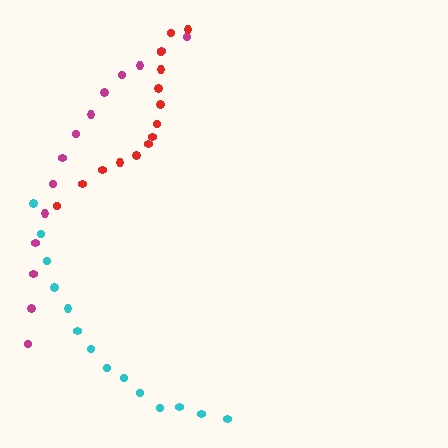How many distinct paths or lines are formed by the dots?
There are 3 distinct paths.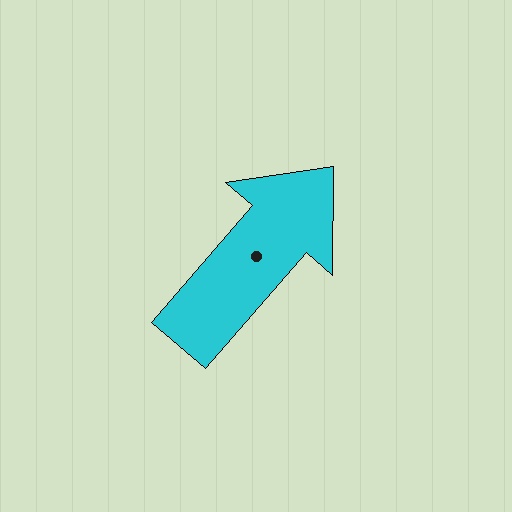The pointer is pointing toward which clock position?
Roughly 1 o'clock.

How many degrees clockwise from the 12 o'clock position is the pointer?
Approximately 41 degrees.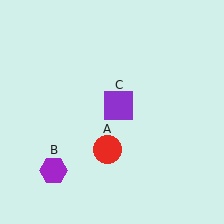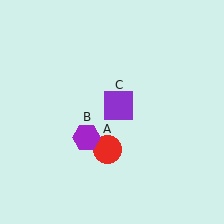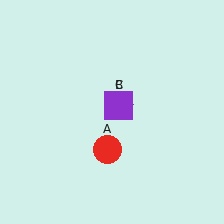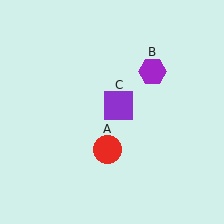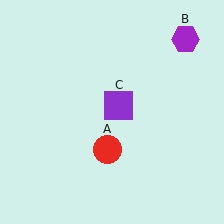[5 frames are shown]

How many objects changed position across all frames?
1 object changed position: purple hexagon (object B).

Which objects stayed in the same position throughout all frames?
Red circle (object A) and purple square (object C) remained stationary.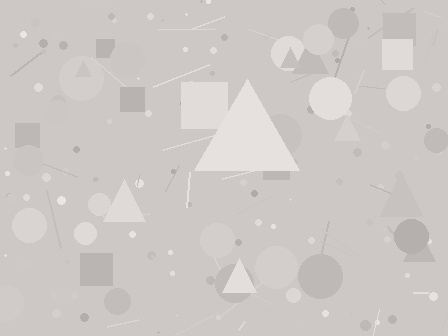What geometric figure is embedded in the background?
A triangle is embedded in the background.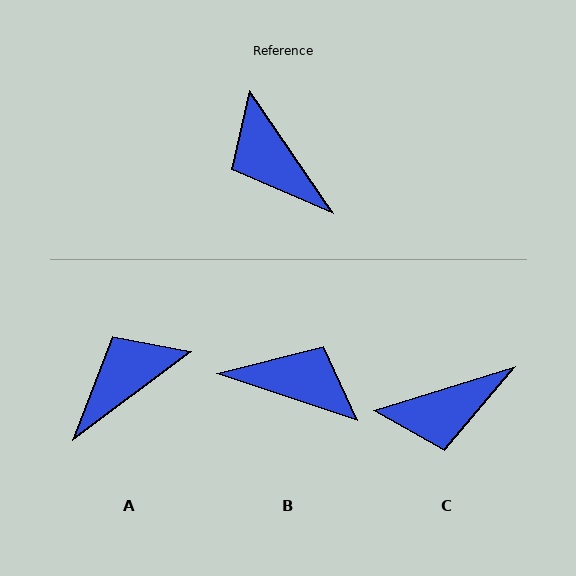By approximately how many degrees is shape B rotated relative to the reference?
Approximately 142 degrees clockwise.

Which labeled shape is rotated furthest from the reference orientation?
B, about 142 degrees away.